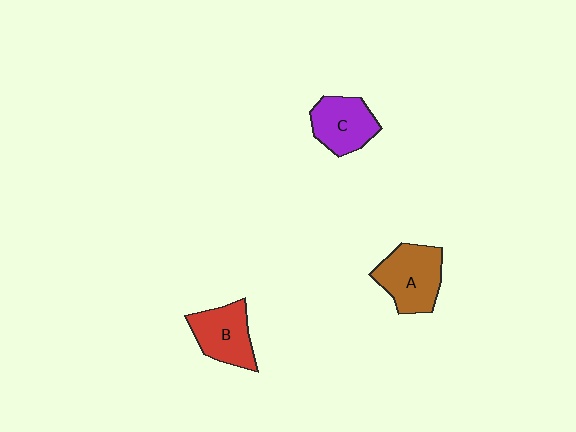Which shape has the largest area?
Shape A (brown).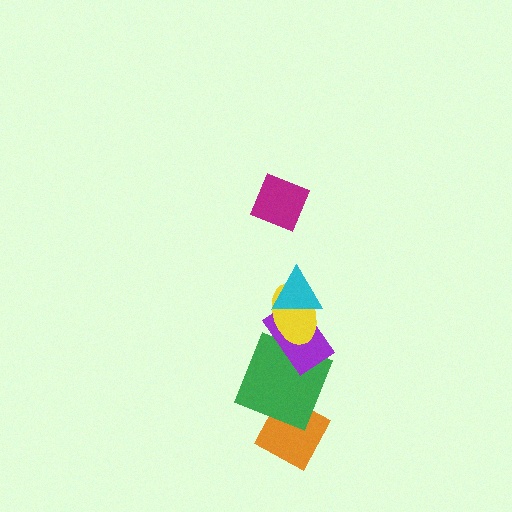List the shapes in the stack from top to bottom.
From top to bottom: the magenta diamond, the cyan triangle, the yellow ellipse, the purple rectangle, the green square, the orange diamond.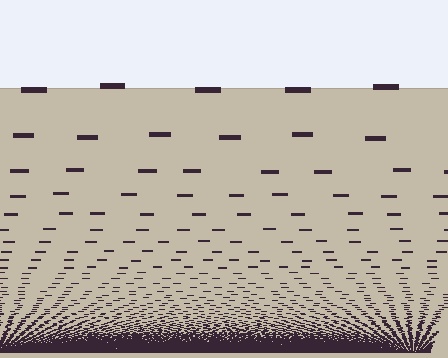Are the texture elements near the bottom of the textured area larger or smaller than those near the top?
Smaller. The gradient is inverted — elements near the bottom are smaller and denser.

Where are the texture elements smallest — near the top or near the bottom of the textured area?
Near the bottom.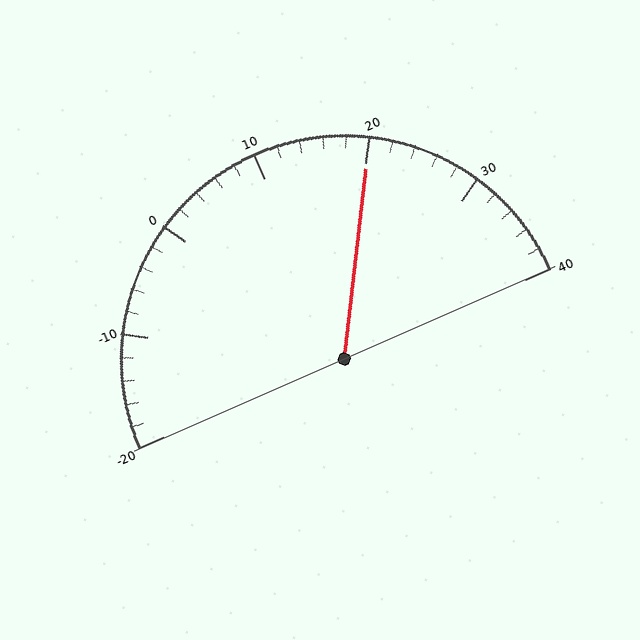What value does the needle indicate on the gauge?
The needle indicates approximately 20.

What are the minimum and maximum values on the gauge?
The gauge ranges from -20 to 40.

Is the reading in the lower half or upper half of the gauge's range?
The reading is in the upper half of the range (-20 to 40).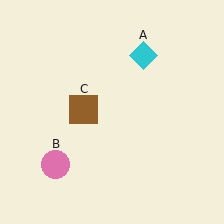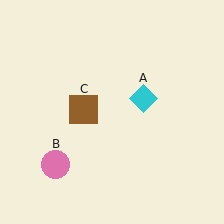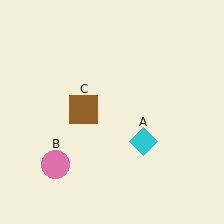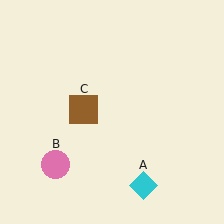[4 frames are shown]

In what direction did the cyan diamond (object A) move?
The cyan diamond (object A) moved down.